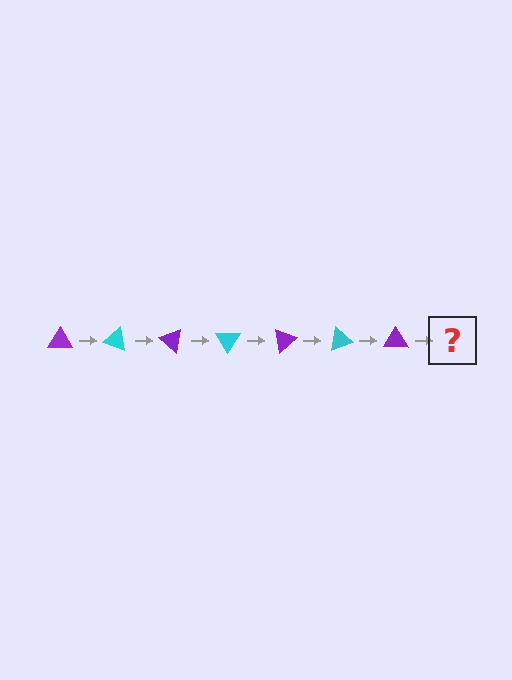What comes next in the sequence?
The next element should be a cyan triangle, rotated 140 degrees from the start.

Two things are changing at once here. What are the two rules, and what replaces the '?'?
The two rules are that it rotates 20 degrees each step and the color cycles through purple and cyan. The '?' should be a cyan triangle, rotated 140 degrees from the start.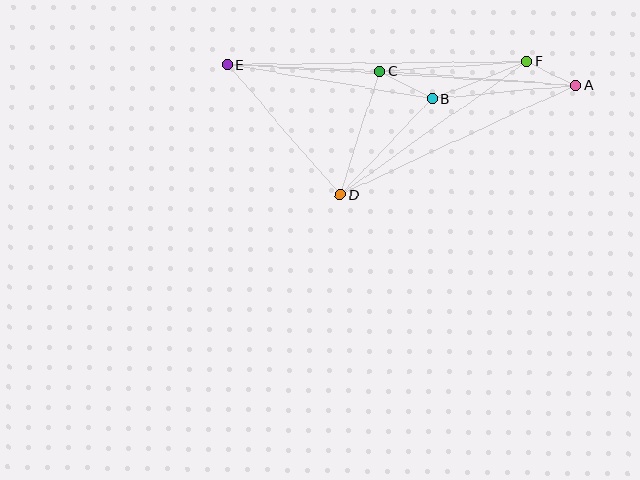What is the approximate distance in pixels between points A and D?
The distance between A and D is approximately 260 pixels.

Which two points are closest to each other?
Points A and F are closest to each other.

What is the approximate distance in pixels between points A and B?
The distance between A and B is approximately 144 pixels.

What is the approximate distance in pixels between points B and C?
The distance between B and C is approximately 59 pixels.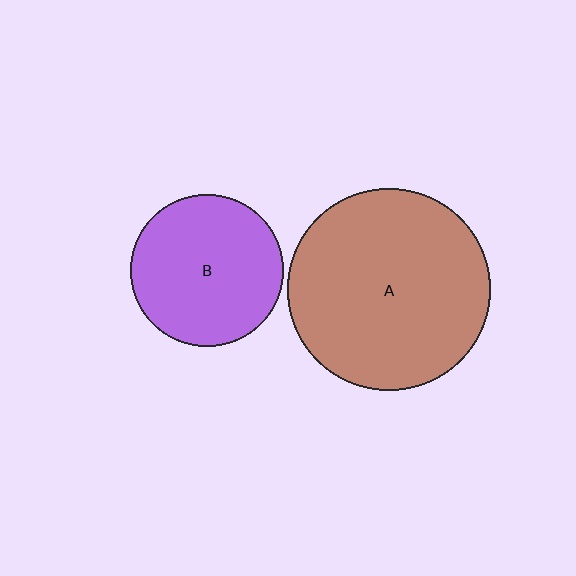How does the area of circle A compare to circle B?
Approximately 1.8 times.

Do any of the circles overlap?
No, none of the circles overlap.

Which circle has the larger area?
Circle A (brown).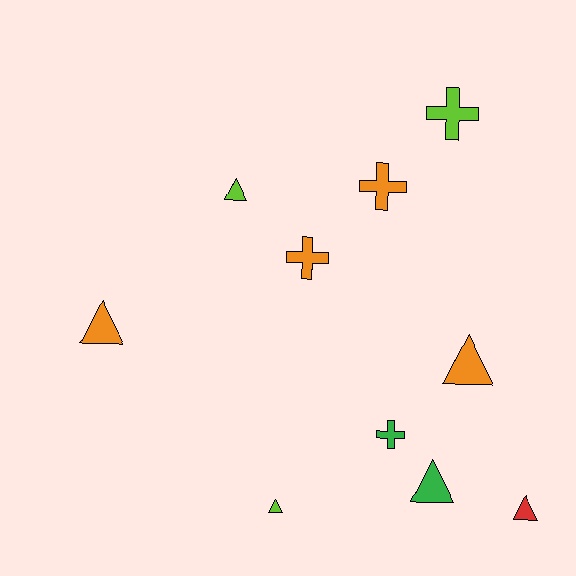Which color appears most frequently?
Orange, with 4 objects.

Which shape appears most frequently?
Triangle, with 6 objects.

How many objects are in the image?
There are 10 objects.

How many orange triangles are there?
There are 2 orange triangles.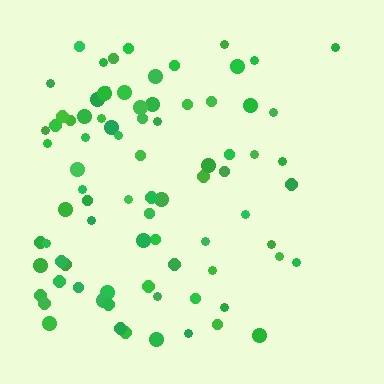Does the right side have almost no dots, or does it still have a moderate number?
Still a moderate number, just noticeably fewer than the left.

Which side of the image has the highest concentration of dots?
The left.